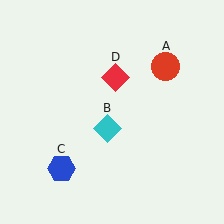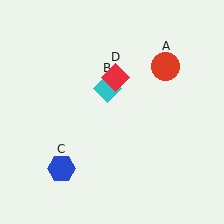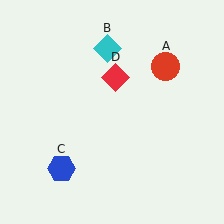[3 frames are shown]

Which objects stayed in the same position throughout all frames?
Red circle (object A) and blue hexagon (object C) and red diamond (object D) remained stationary.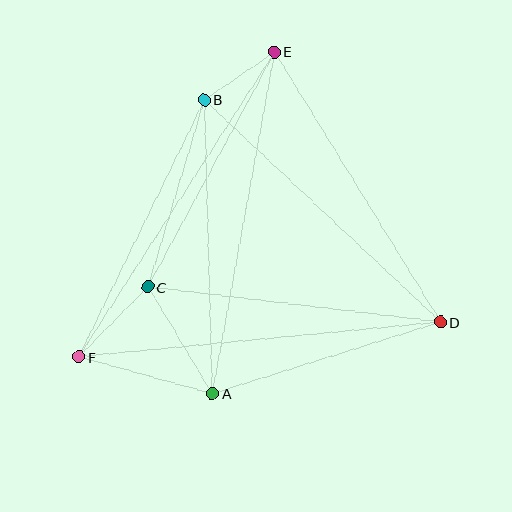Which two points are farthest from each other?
Points D and F are farthest from each other.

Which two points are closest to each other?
Points B and E are closest to each other.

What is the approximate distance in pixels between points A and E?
The distance between A and E is approximately 347 pixels.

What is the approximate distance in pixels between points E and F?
The distance between E and F is approximately 362 pixels.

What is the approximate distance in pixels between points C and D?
The distance between C and D is approximately 295 pixels.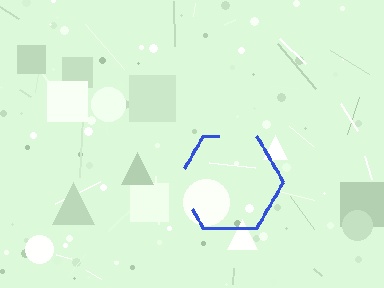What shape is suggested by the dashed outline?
The dashed outline suggests a hexagon.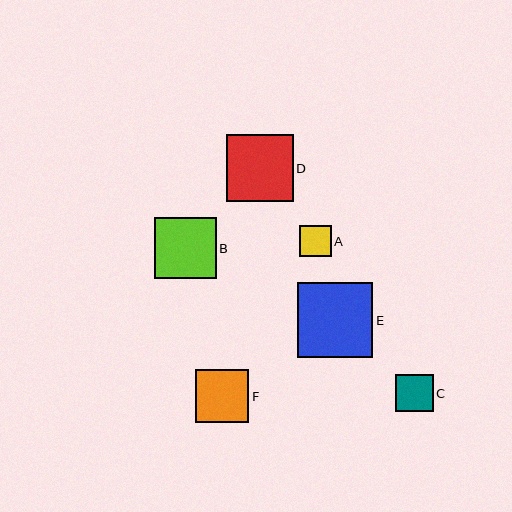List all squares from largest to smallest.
From largest to smallest: E, D, B, F, C, A.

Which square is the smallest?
Square A is the smallest with a size of approximately 32 pixels.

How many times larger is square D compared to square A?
Square D is approximately 2.1 times the size of square A.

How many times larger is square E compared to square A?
Square E is approximately 2.4 times the size of square A.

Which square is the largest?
Square E is the largest with a size of approximately 75 pixels.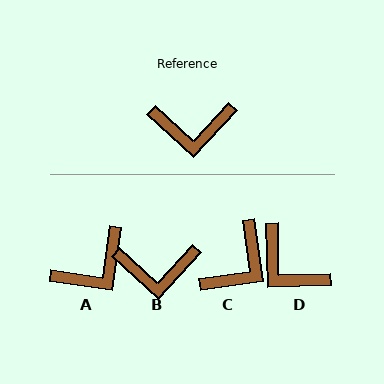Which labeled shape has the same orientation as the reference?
B.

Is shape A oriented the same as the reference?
No, it is off by about 34 degrees.